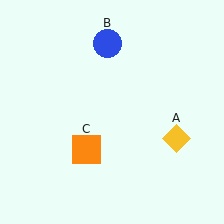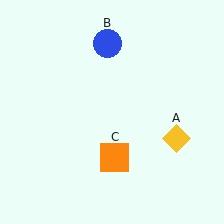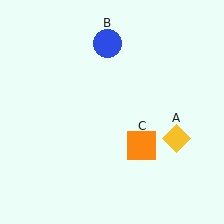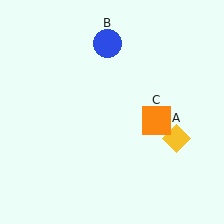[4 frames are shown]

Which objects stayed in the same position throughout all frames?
Yellow diamond (object A) and blue circle (object B) remained stationary.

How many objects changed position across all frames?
1 object changed position: orange square (object C).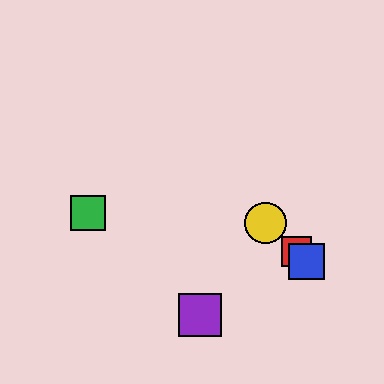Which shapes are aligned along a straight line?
The red square, the blue square, the yellow circle are aligned along a straight line.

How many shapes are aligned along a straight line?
3 shapes (the red square, the blue square, the yellow circle) are aligned along a straight line.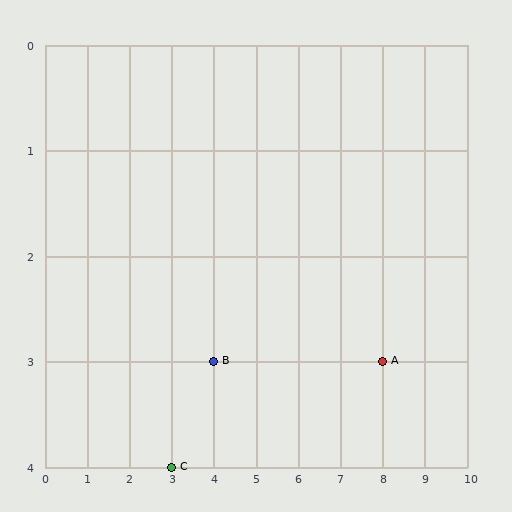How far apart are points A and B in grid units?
Points A and B are 4 columns apart.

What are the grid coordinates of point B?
Point B is at grid coordinates (4, 3).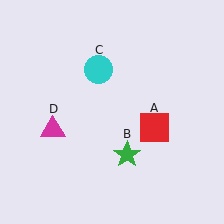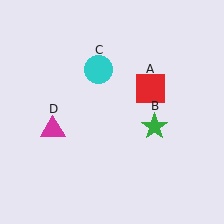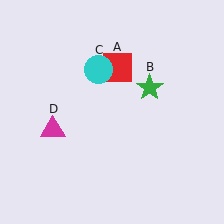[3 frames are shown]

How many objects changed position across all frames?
2 objects changed position: red square (object A), green star (object B).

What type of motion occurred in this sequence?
The red square (object A), green star (object B) rotated counterclockwise around the center of the scene.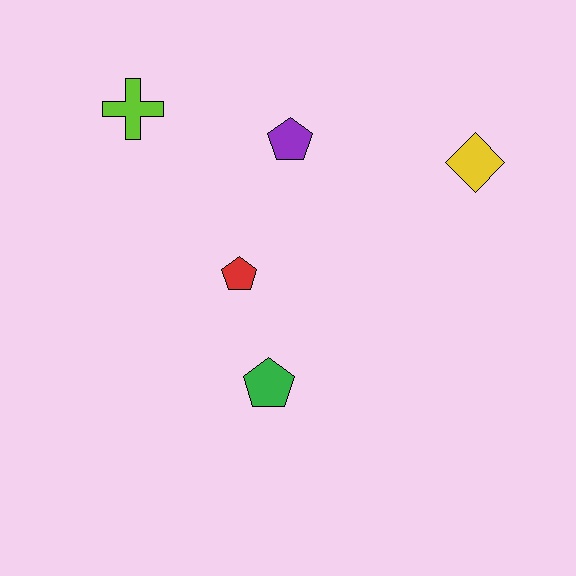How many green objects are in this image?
There is 1 green object.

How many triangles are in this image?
There are no triangles.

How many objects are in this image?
There are 5 objects.